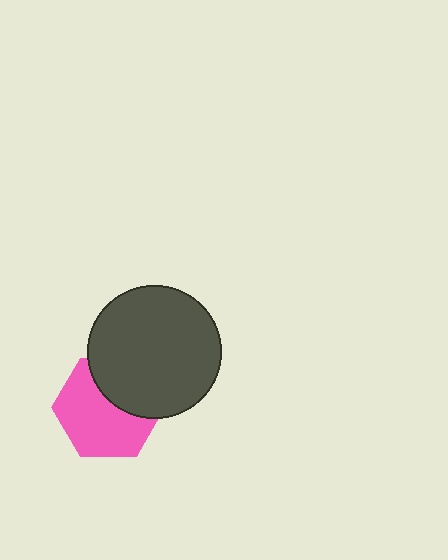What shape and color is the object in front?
The object in front is a dark gray circle.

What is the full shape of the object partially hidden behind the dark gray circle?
The partially hidden object is a pink hexagon.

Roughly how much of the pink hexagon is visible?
About half of it is visible (roughly 64%).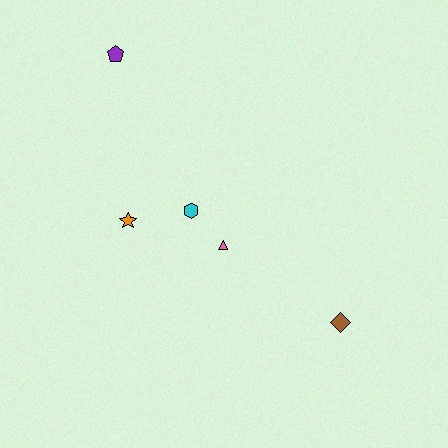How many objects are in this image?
There are 5 objects.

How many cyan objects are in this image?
There is 1 cyan object.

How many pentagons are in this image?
There is 1 pentagon.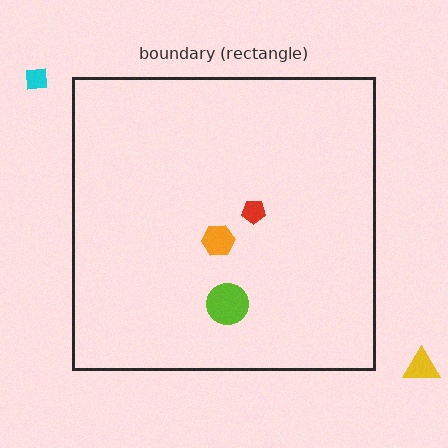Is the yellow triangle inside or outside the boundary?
Outside.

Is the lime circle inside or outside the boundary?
Inside.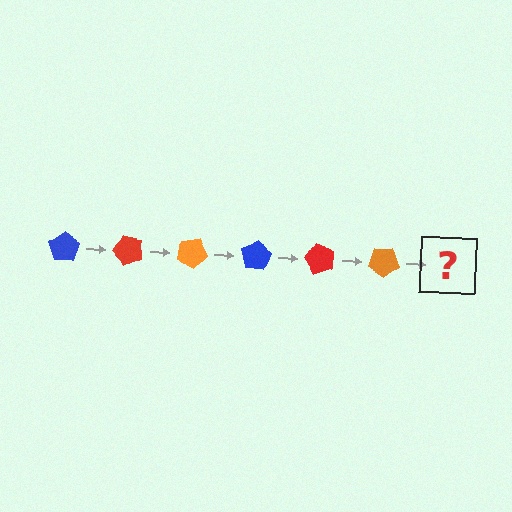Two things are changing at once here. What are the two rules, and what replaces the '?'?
The two rules are that it rotates 50 degrees each step and the color cycles through blue, red, and orange. The '?' should be a blue pentagon, rotated 300 degrees from the start.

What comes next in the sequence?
The next element should be a blue pentagon, rotated 300 degrees from the start.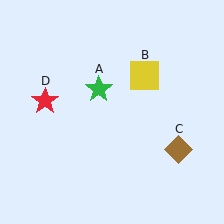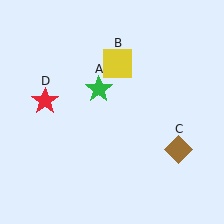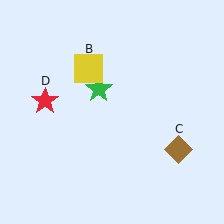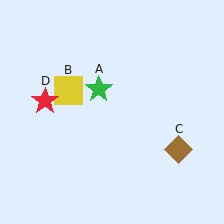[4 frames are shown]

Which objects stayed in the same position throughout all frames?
Green star (object A) and brown diamond (object C) and red star (object D) remained stationary.